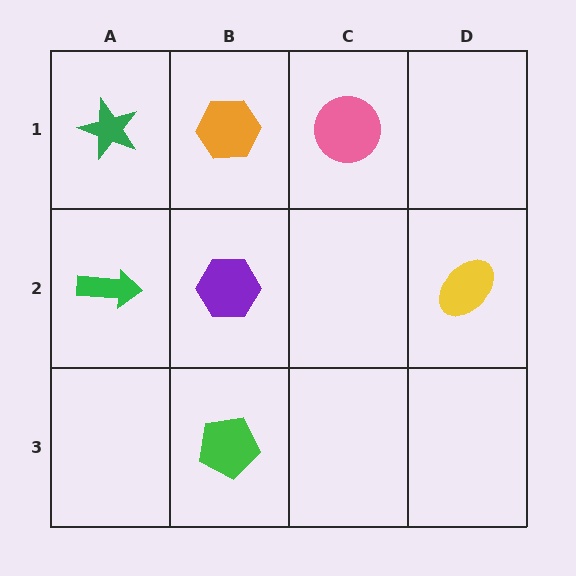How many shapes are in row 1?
3 shapes.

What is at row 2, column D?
A yellow ellipse.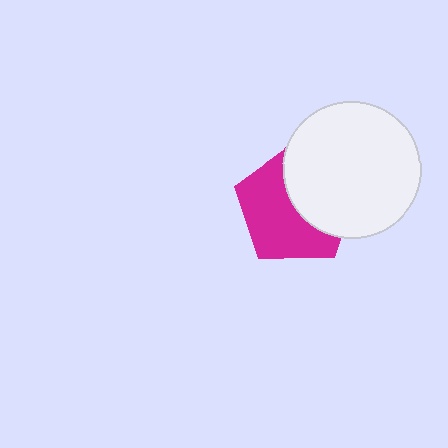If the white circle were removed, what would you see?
You would see the complete magenta pentagon.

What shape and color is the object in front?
The object in front is a white circle.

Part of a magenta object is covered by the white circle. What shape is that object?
It is a pentagon.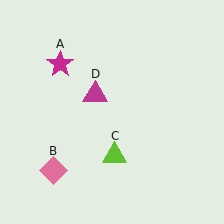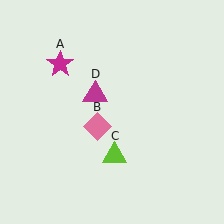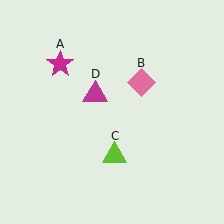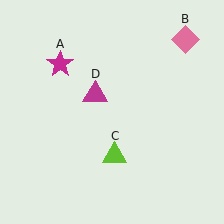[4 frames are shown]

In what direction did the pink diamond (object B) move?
The pink diamond (object B) moved up and to the right.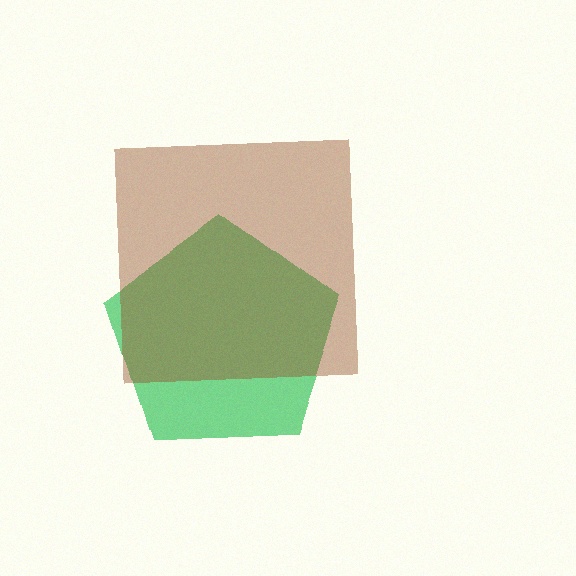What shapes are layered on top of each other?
The layered shapes are: a green pentagon, a brown square.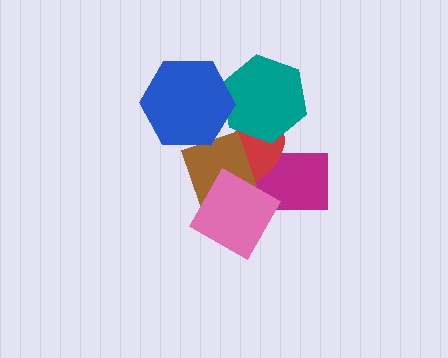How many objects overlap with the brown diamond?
4 objects overlap with the brown diamond.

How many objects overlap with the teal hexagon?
2 objects overlap with the teal hexagon.